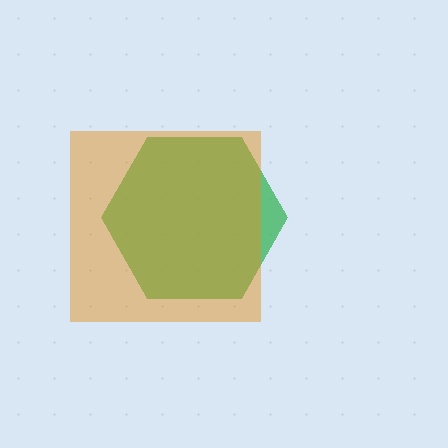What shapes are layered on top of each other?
The layered shapes are: a green hexagon, an orange square.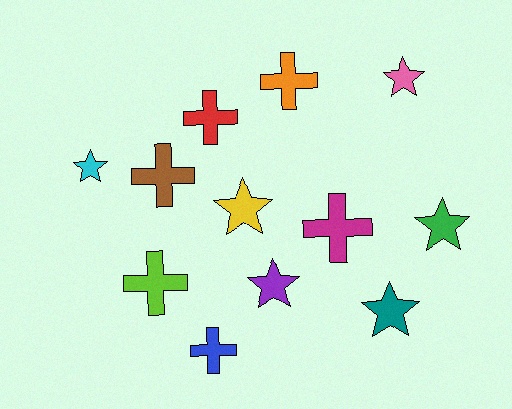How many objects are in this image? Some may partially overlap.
There are 12 objects.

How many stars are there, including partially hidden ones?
There are 6 stars.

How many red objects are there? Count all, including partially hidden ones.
There is 1 red object.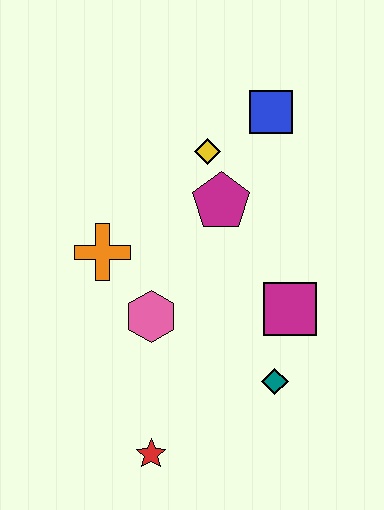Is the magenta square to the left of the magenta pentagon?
No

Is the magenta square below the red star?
No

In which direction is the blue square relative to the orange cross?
The blue square is to the right of the orange cross.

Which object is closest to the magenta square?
The teal diamond is closest to the magenta square.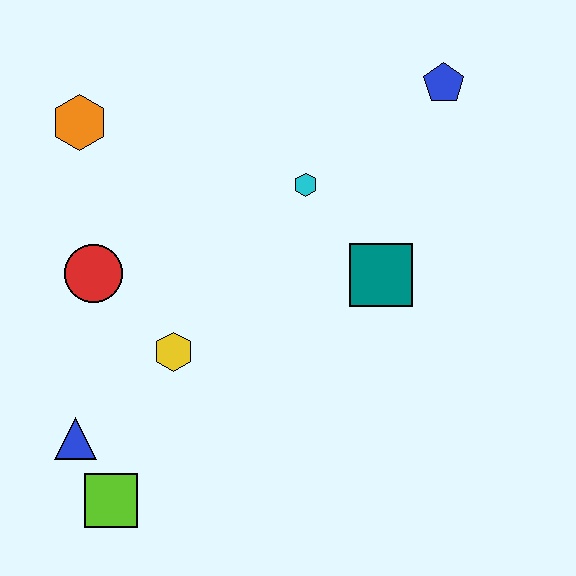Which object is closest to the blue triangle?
The lime square is closest to the blue triangle.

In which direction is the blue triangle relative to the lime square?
The blue triangle is above the lime square.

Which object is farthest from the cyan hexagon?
The lime square is farthest from the cyan hexagon.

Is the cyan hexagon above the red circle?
Yes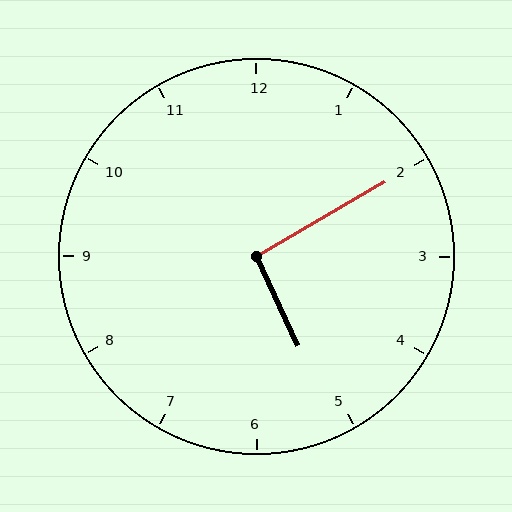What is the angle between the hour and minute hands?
Approximately 95 degrees.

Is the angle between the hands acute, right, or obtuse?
It is right.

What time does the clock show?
5:10.